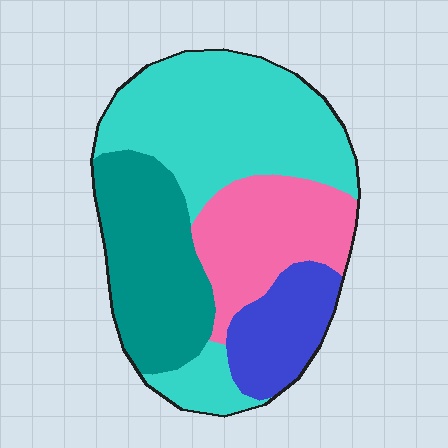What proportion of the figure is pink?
Pink covers 21% of the figure.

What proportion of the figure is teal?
Teal covers roughly 25% of the figure.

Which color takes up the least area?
Blue, at roughly 15%.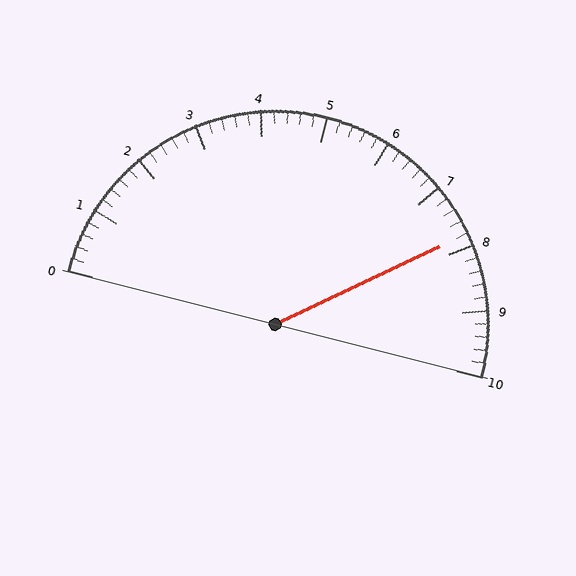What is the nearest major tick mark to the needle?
The nearest major tick mark is 8.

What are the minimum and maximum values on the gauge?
The gauge ranges from 0 to 10.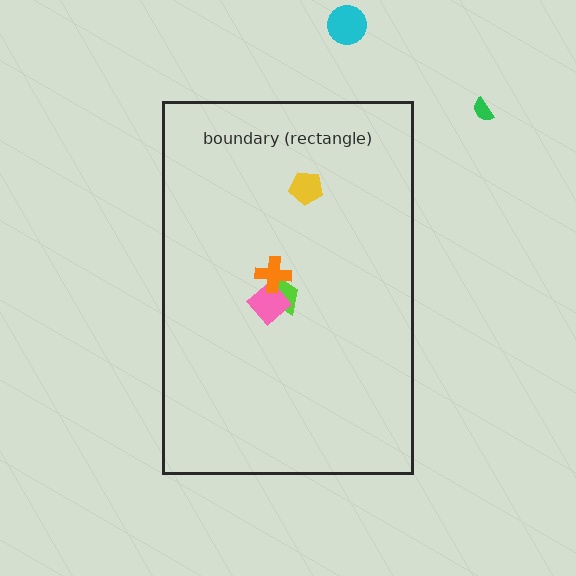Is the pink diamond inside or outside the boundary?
Inside.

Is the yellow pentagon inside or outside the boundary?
Inside.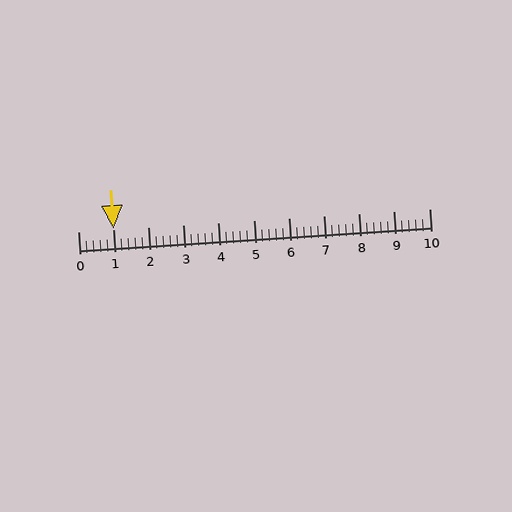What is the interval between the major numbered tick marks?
The major tick marks are spaced 1 units apart.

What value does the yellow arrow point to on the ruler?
The yellow arrow points to approximately 1.0.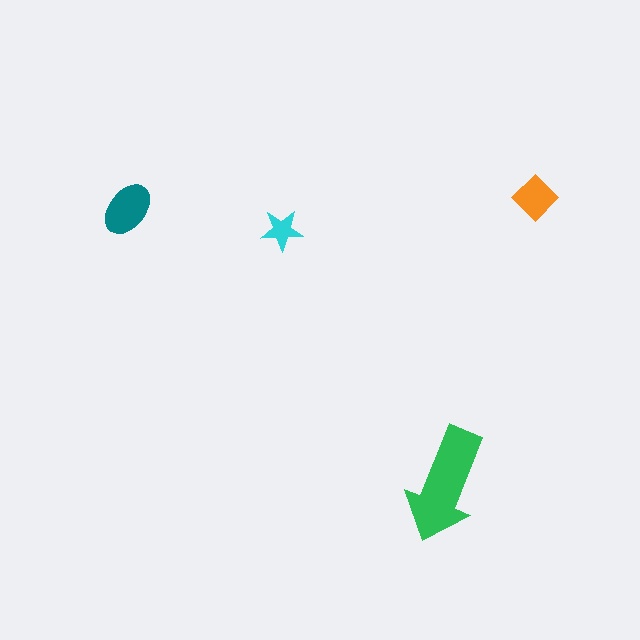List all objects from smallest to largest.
The cyan star, the orange diamond, the teal ellipse, the green arrow.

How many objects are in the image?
There are 4 objects in the image.